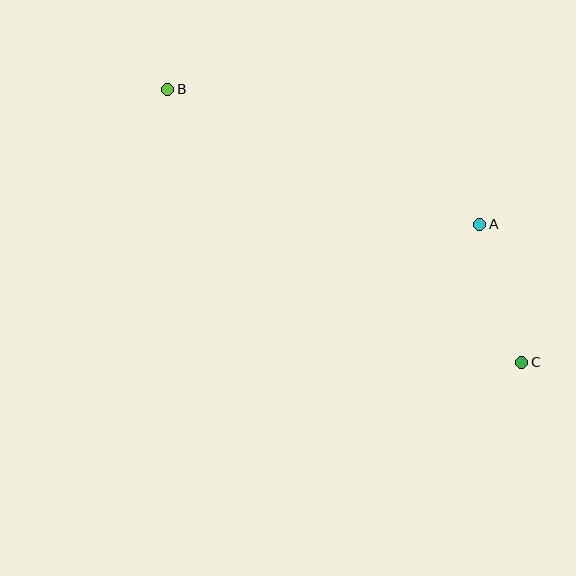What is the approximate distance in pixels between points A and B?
The distance between A and B is approximately 340 pixels.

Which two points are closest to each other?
Points A and C are closest to each other.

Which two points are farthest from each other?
Points B and C are farthest from each other.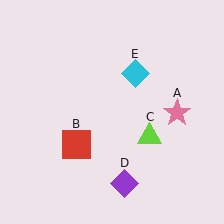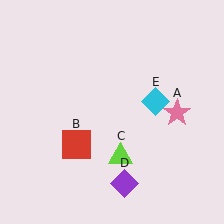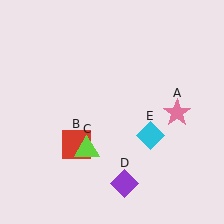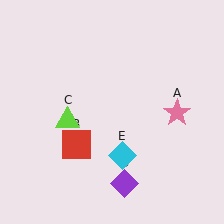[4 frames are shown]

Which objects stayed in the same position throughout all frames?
Pink star (object A) and red square (object B) and purple diamond (object D) remained stationary.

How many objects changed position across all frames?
2 objects changed position: lime triangle (object C), cyan diamond (object E).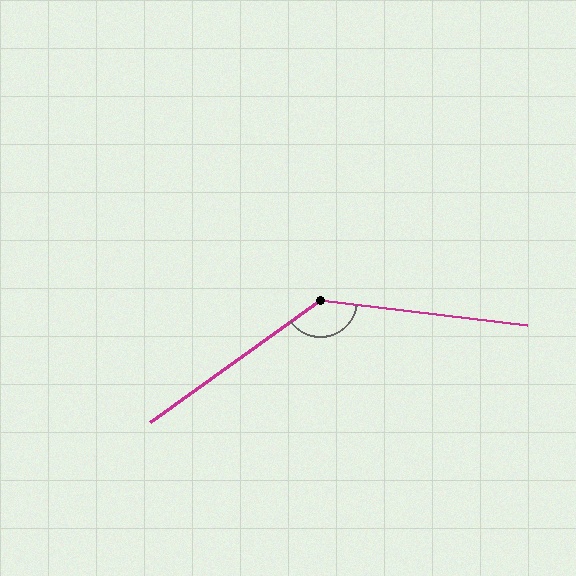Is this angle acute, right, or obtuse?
It is obtuse.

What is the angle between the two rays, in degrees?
Approximately 137 degrees.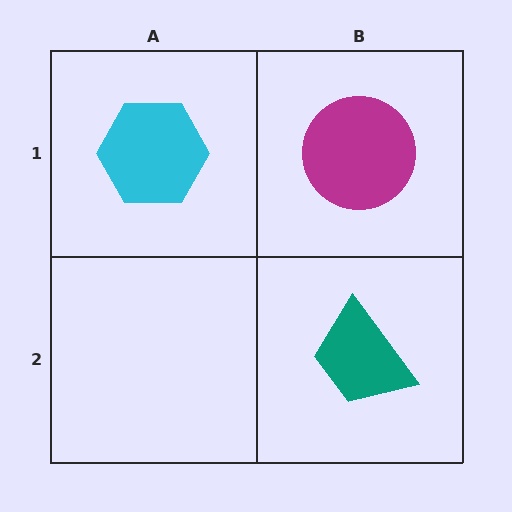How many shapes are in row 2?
1 shape.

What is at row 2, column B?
A teal trapezoid.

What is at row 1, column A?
A cyan hexagon.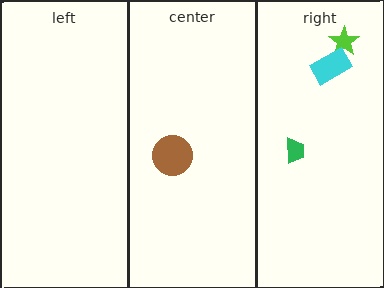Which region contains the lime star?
The right region.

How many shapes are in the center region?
1.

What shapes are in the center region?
The brown circle.